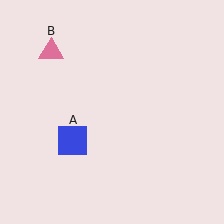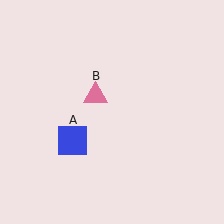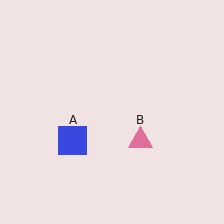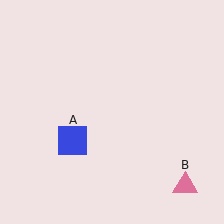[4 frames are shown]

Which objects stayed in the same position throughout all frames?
Blue square (object A) remained stationary.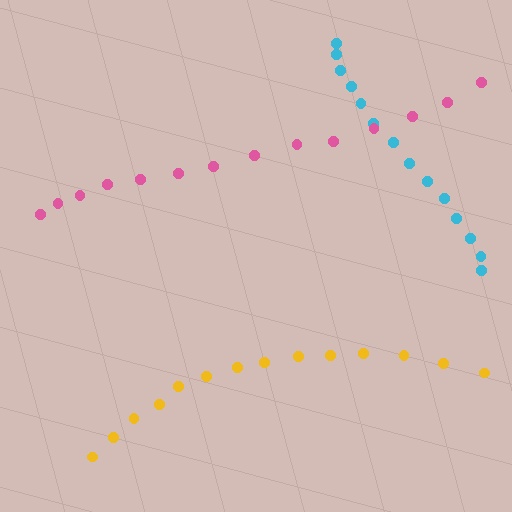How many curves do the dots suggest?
There are 3 distinct paths.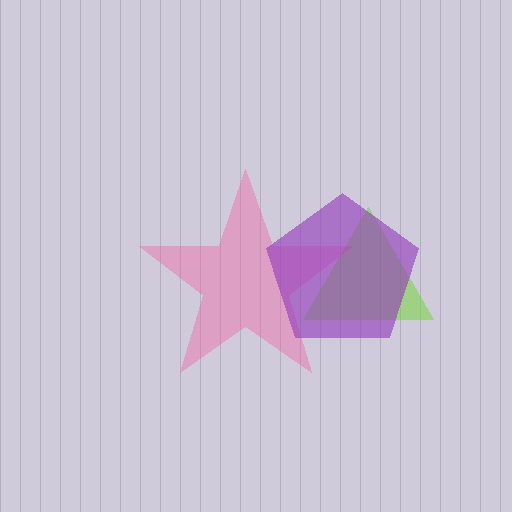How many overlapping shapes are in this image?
There are 3 overlapping shapes in the image.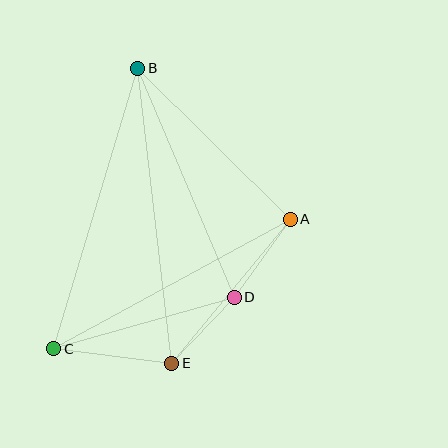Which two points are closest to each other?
Points D and E are closest to each other.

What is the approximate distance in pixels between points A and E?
The distance between A and E is approximately 187 pixels.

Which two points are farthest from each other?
Points B and E are farthest from each other.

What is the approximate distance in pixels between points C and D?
The distance between C and D is approximately 188 pixels.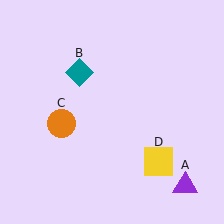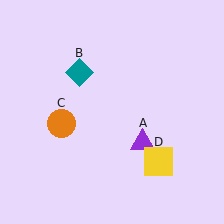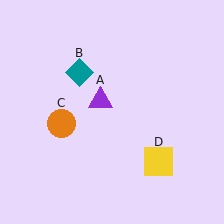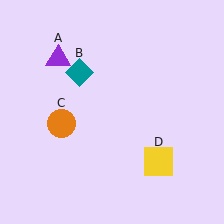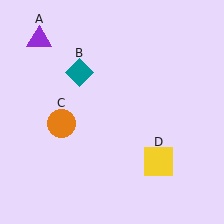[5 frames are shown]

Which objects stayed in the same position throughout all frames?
Teal diamond (object B) and orange circle (object C) and yellow square (object D) remained stationary.